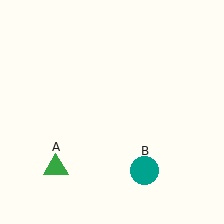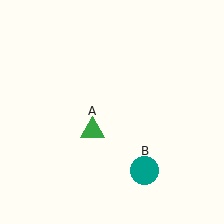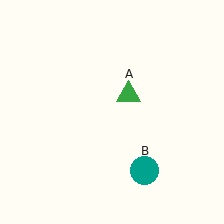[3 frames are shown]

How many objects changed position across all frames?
1 object changed position: green triangle (object A).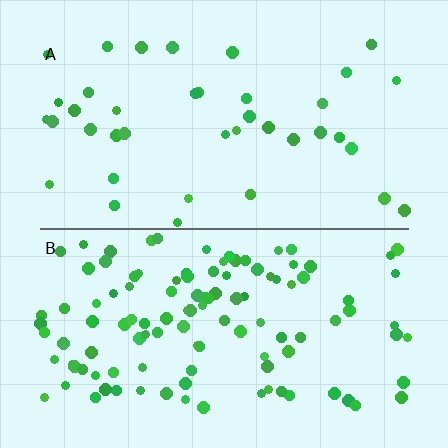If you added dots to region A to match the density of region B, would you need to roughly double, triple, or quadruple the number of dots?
Approximately triple.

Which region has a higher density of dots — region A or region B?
B (the bottom).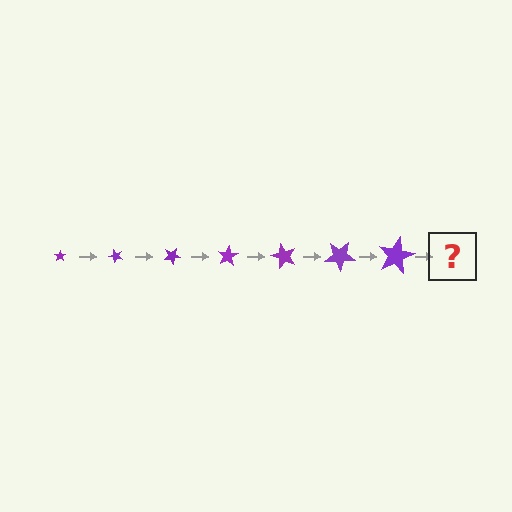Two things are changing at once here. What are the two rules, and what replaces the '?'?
The two rules are that the star grows larger each step and it rotates 50 degrees each step. The '?' should be a star, larger than the previous one and rotated 350 degrees from the start.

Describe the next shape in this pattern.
It should be a star, larger than the previous one and rotated 350 degrees from the start.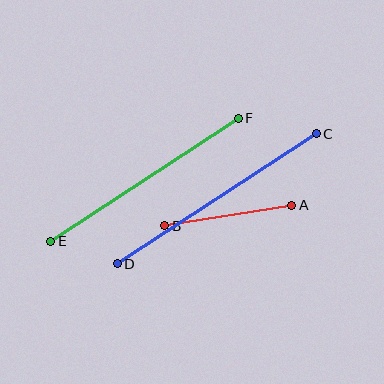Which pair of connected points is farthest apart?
Points C and D are farthest apart.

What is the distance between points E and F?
The distance is approximately 224 pixels.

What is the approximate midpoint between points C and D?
The midpoint is at approximately (217, 199) pixels.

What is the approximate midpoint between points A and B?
The midpoint is at approximately (228, 216) pixels.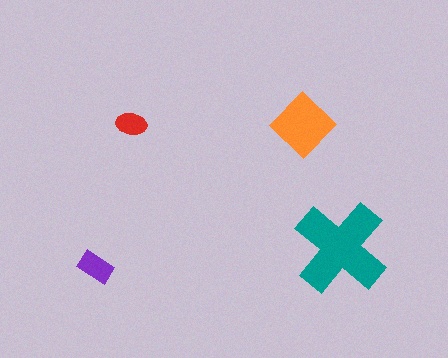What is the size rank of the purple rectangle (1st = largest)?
3rd.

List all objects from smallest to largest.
The red ellipse, the purple rectangle, the orange diamond, the teal cross.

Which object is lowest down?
The purple rectangle is bottommost.